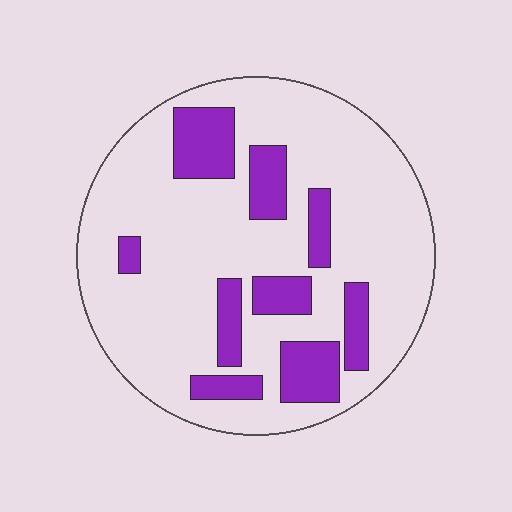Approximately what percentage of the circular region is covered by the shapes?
Approximately 20%.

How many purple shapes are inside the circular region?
9.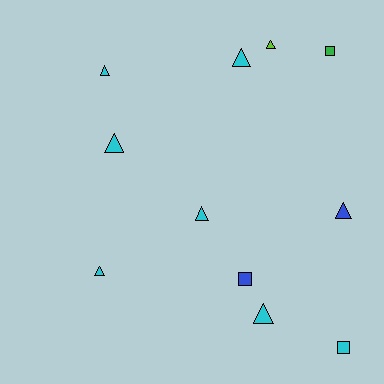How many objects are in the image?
There are 11 objects.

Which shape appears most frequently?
Triangle, with 8 objects.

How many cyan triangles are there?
There are 6 cyan triangles.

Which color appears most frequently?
Cyan, with 7 objects.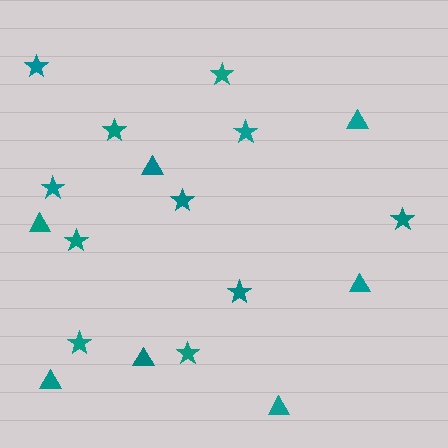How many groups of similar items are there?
There are 2 groups: one group of triangles (7) and one group of stars (11).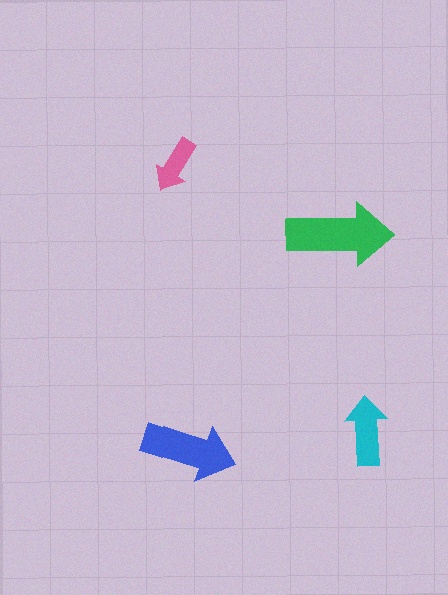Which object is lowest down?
The blue arrow is bottommost.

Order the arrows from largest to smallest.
the green one, the blue one, the cyan one, the pink one.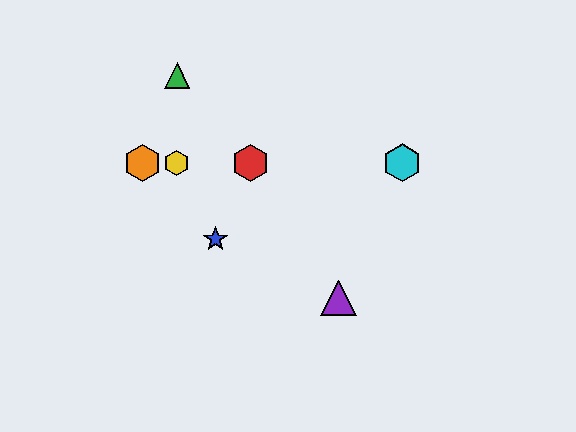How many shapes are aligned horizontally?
4 shapes (the red hexagon, the yellow hexagon, the orange hexagon, the cyan hexagon) are aligned horizontally.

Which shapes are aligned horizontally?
The red hexagon, the yellow hexagon, the orange hexagon, the cyan hexagon are aligned horizontally.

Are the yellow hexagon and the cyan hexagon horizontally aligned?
Yes, both are at y≈163.